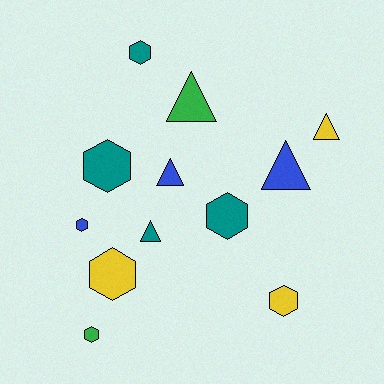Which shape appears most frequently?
Hexagon, with 7 objects.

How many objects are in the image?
There are 12 objects.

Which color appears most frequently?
Teal, with 4 objects.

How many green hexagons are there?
There is 1 green hexagon.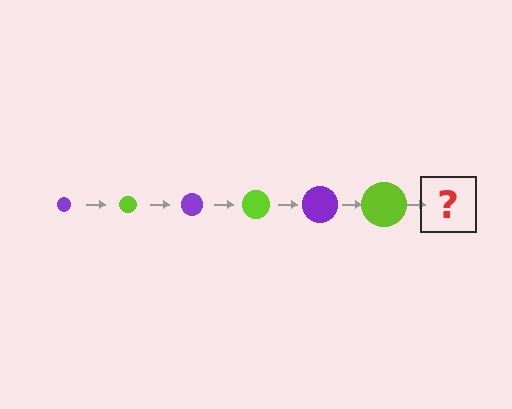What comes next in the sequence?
The next element should be a purple circle, larger than the previous one.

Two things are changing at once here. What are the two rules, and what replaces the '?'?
The two rules are that the circle grows larger each step and the color cycles through purple and lime. The '?' should be a purple circle, larger than the previous one.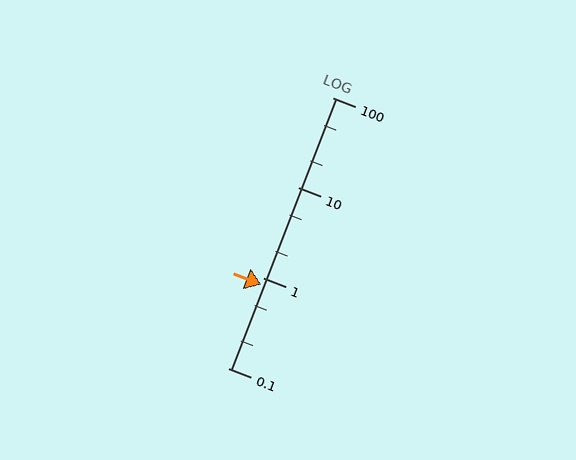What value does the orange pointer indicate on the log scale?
The pointer indicates approximately 0.85.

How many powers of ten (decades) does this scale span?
The scale spans 3 decades, from 0.1 to 100.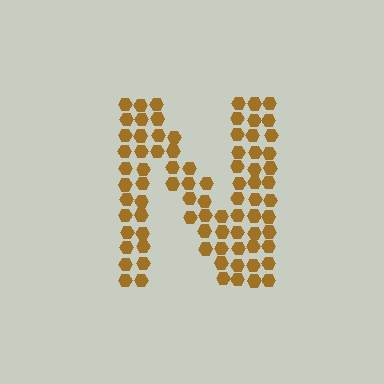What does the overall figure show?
The overall figure shows the letter N.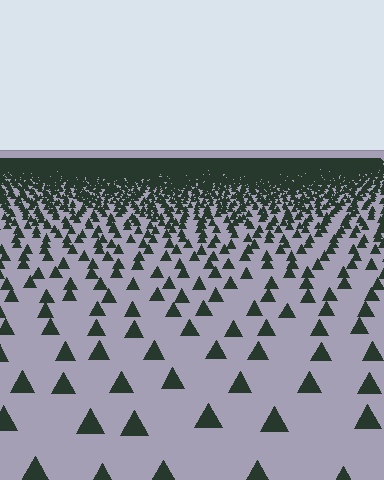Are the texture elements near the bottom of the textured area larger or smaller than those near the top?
Larger. Near the bottom, elements are closer to the viewer and appear at a bigger on-screen size.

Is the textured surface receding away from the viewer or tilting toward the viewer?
The surface is receding away from the viewer. Texture elements get smaller and denser toward the top.